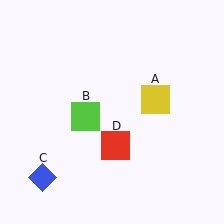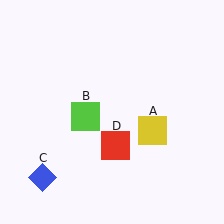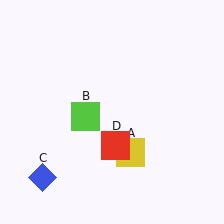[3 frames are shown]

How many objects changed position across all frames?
1 object changed position: yellow square (object A).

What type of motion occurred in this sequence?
The yellow square (object A) rotated clockwise around the center of the scene.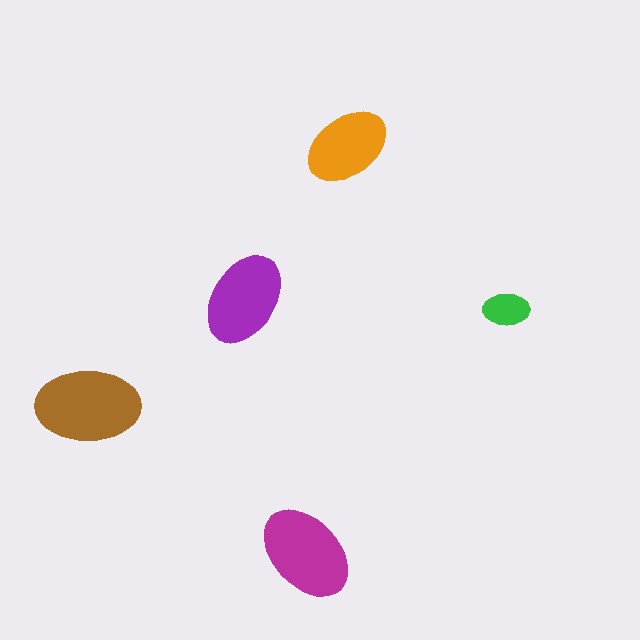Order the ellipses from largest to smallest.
the brown one, the magenta one, the purple one, the orange one, the green one.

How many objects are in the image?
There are 5 objects in the image.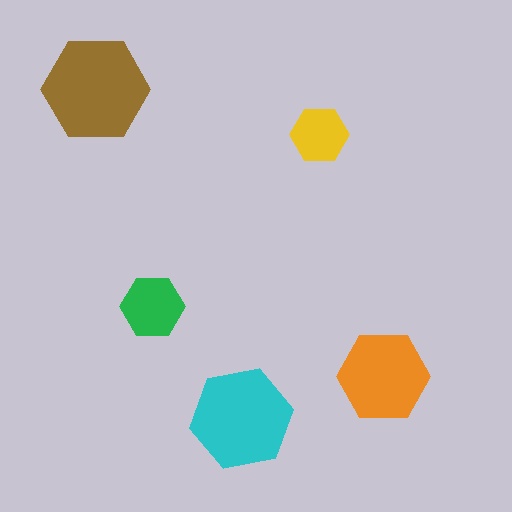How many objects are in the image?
There are 5 objects in the image.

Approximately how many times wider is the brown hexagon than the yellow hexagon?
About 2 times wider.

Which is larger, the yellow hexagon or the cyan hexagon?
The cyan one.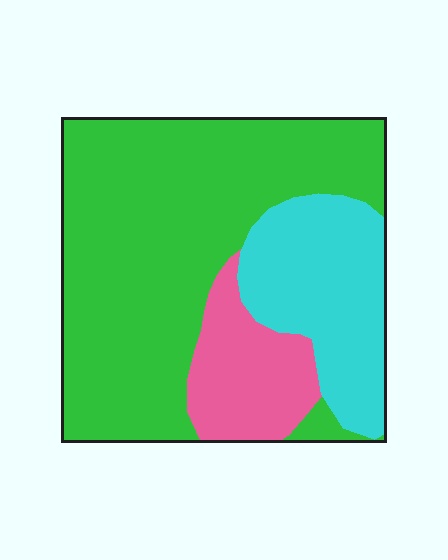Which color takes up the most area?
Green, at roughly 60%.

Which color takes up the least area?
Pink, at roughly 15%.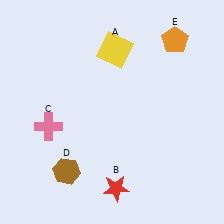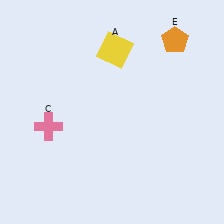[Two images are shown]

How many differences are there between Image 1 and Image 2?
There are 2 differences between the two images.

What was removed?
The brown hexagon (D), the red star (B) were removed in Image 2.